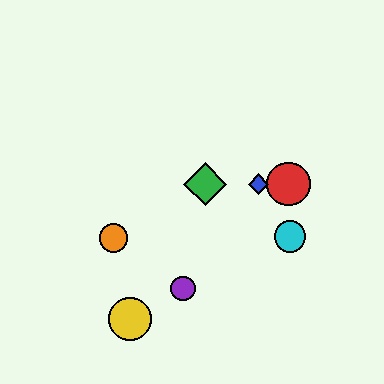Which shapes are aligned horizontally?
The red circle, the blue diamond, the green diamond are aligned horizontally.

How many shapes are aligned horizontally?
3 shapes (the red circle, the blue diamond, the green diamond) are aligned horizontally.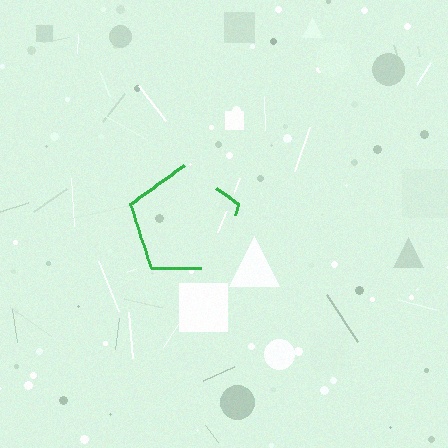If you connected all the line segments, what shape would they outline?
They would outline a pentagon.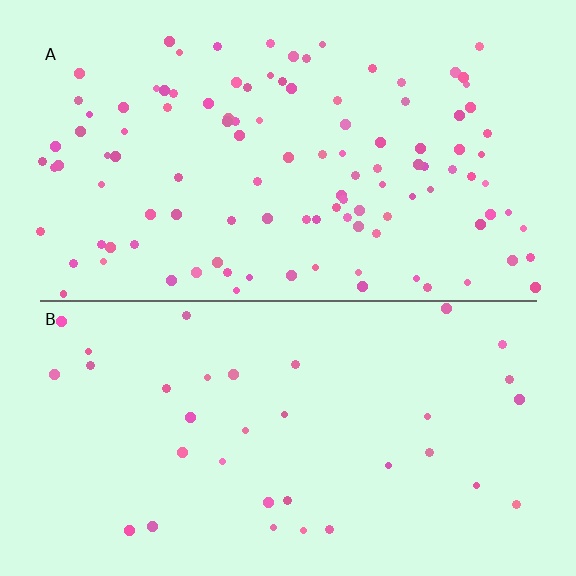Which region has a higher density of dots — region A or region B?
A (the top).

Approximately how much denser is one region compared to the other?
Approximately 3.3× — region A over region B.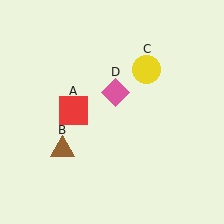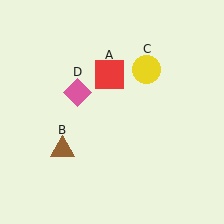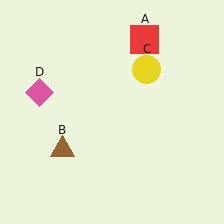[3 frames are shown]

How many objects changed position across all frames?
2 objects changed position: red square (object A), pink diamond (object D).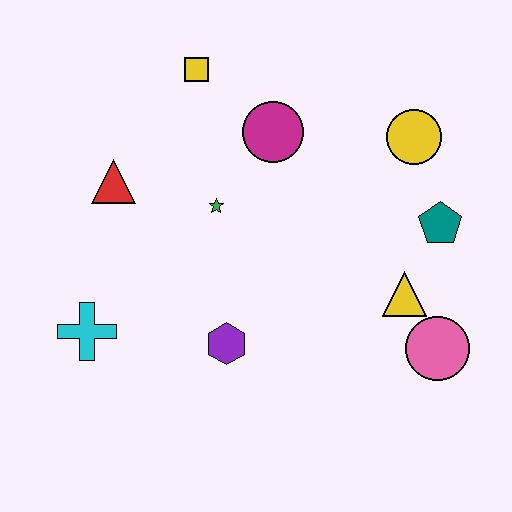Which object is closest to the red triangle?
The green star is closest to the red triangle.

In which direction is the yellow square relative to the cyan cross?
The yellow square is above the cyan cross.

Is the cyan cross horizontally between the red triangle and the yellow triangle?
No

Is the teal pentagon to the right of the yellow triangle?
Yes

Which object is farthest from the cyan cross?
The yellow circle is farthest from the cyan cross.